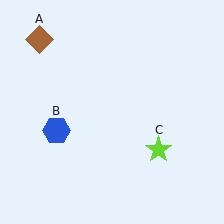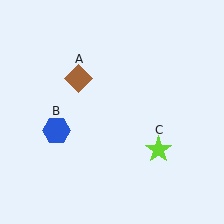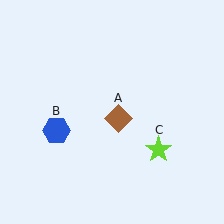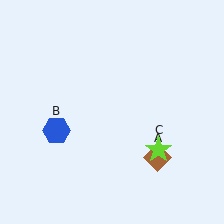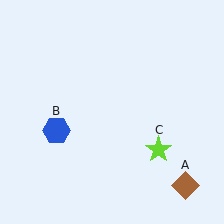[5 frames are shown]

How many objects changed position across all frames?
1 object changed position: brown diamond (object A).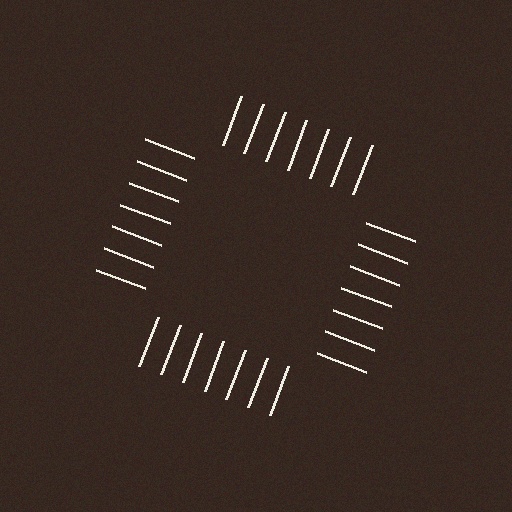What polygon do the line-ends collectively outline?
An illusory square — the line segments terminate on its edges but no continuous stroke is drawn.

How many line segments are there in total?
28 — 7 along each of the 4 edges.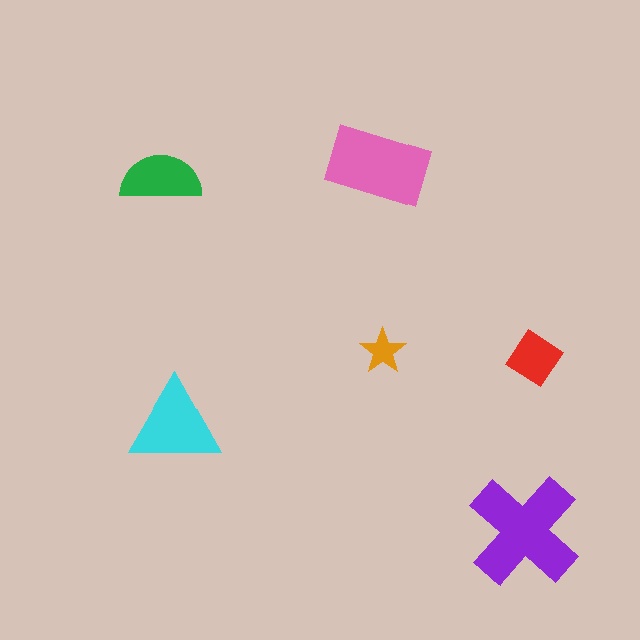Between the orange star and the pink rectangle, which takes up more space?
The pink rectangle.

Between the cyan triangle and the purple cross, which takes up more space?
The purple cross.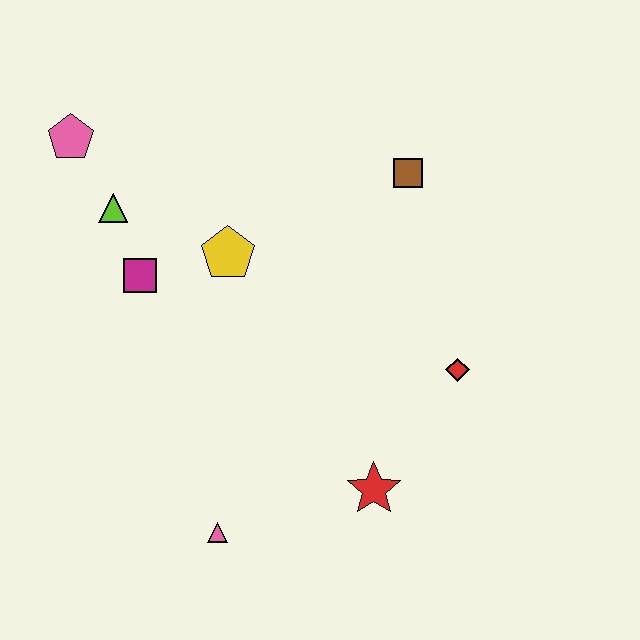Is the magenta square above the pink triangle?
Yes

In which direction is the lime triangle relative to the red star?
The lime triangle is above the red star.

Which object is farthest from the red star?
The pink pentagon is farthest from the red star.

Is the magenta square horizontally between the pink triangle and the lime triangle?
Yes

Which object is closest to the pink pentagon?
The lime triangle is closest to the pink pentagon.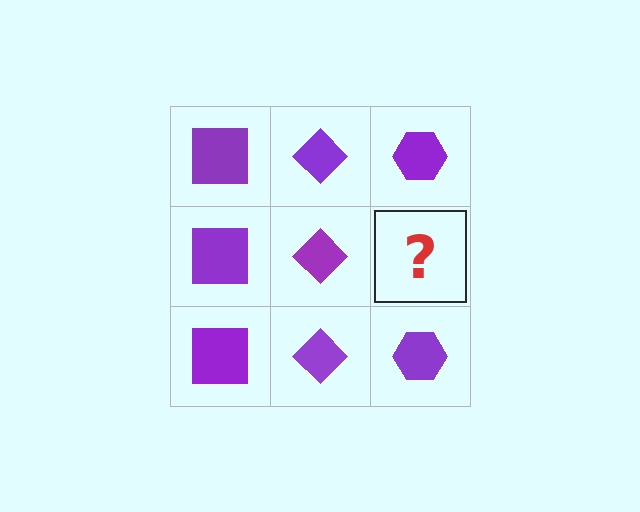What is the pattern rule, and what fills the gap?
The rule is that each column has a consistent shape. The gap should be filled with a purple hexagon.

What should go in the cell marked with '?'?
The missing cell should contain a purple hexagon.